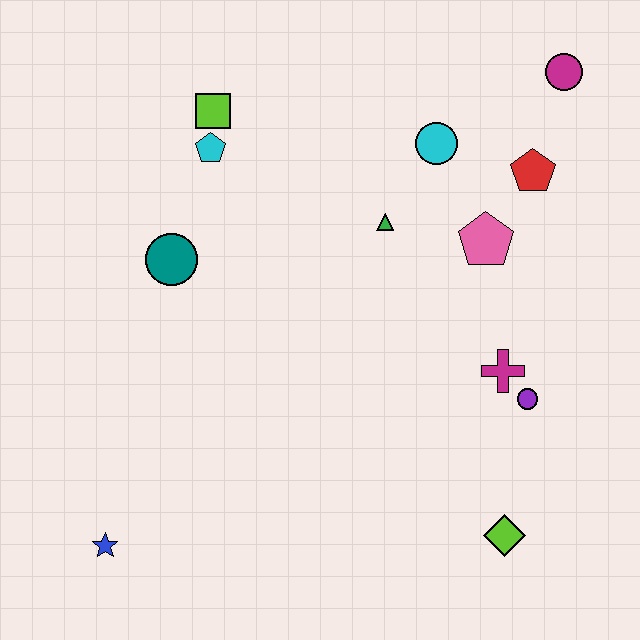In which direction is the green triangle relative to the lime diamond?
The green triangle is above the lime diamond.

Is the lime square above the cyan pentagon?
Yes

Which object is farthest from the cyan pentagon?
The lime diamond is farthest from the cyan pentagon.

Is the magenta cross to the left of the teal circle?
No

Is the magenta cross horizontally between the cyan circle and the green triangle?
No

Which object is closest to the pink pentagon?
The red pentagon is closest to the pink pentagon.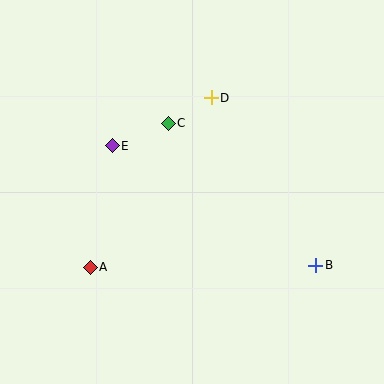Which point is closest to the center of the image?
Point C at (168, 123) is closest to the center.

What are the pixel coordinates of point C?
Point C is at (168, 123).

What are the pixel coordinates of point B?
Point B is at (316, 265).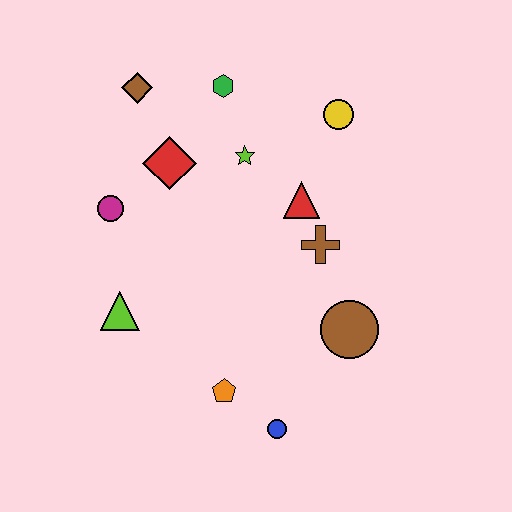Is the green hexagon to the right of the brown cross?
No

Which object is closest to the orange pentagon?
The blue circle is closest to the orange pentagon.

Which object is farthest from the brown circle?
The brown diamond is farthest from the brown circle.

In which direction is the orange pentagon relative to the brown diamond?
The orange pentagon is below the brown diamond.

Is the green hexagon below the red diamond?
No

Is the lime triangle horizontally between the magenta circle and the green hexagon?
Yes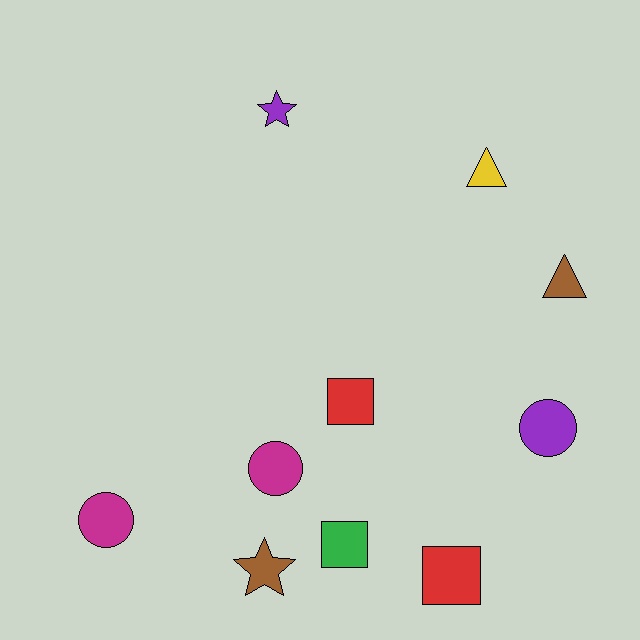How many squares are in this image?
There are 3 squares.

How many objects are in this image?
There are 10 objects.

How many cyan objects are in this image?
There are no cyan objects.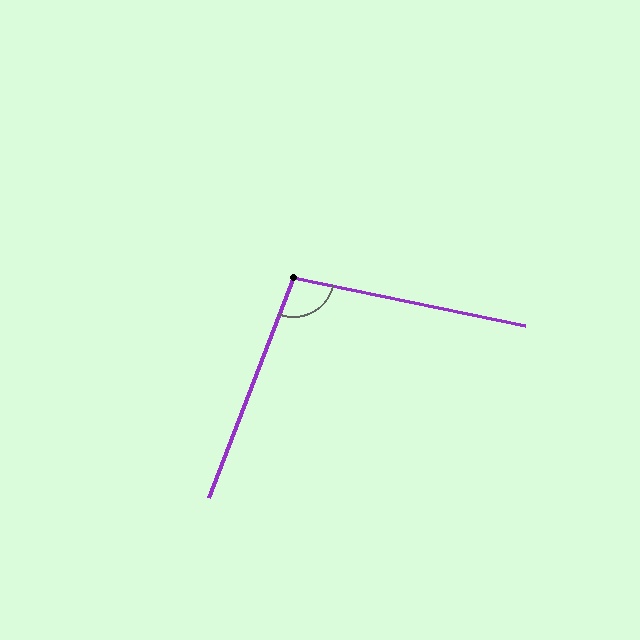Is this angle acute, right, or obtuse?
It is obtuse.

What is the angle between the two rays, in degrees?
Approximately 99 degrees.